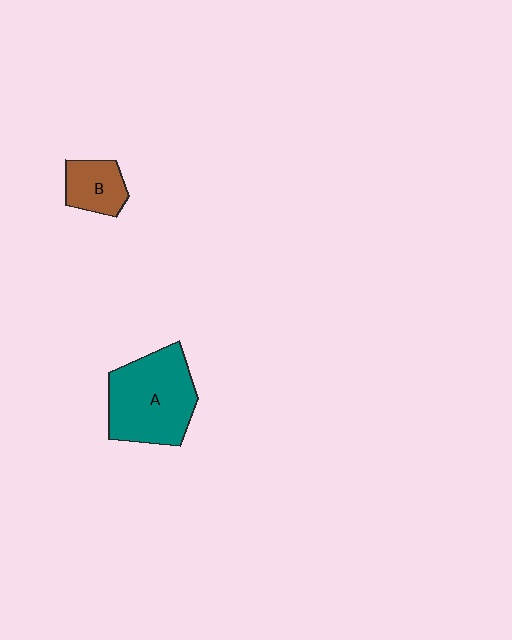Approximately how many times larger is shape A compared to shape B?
Approximately 2.4 times.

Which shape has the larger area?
Shape A (teal).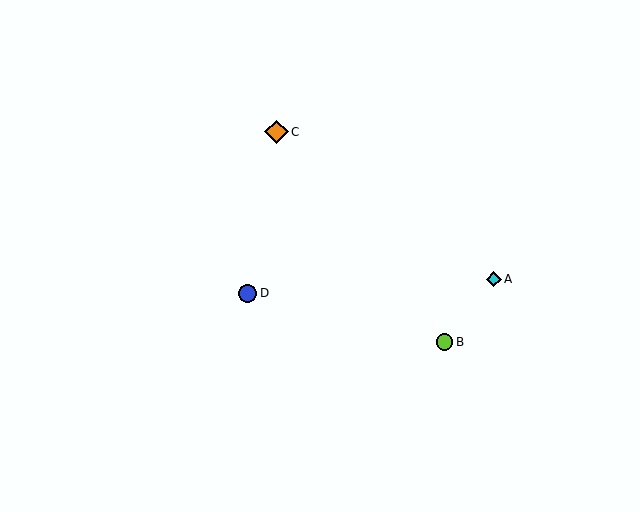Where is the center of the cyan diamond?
The center of the cyan diamond is at (494, 279).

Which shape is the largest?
The orange diamond (labeled C) is the largest.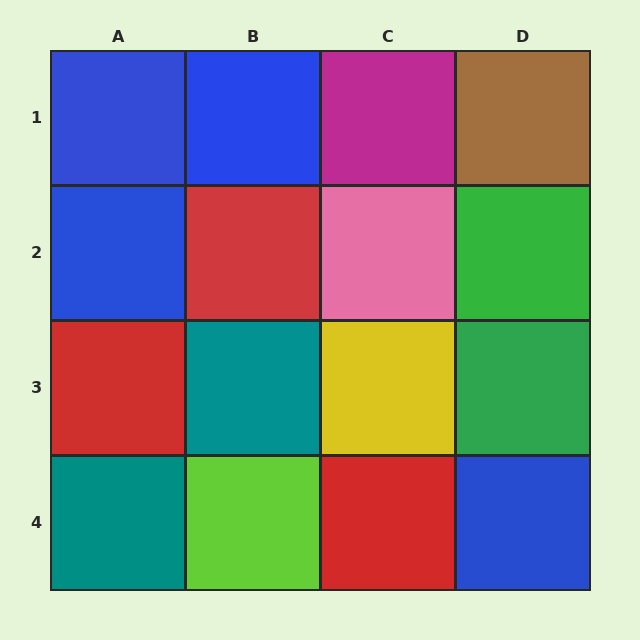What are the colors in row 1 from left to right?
Blue, blue, magenta, brown.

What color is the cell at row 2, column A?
Blue.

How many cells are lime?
1 cell is lime.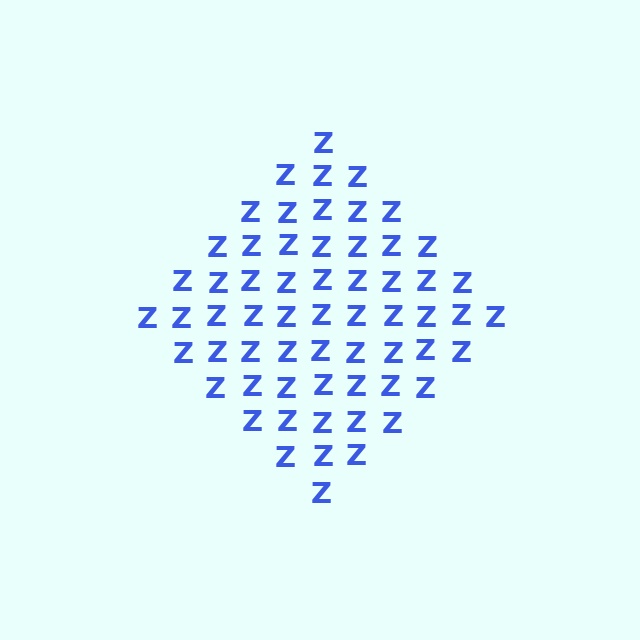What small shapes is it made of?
It is made of small letter Z's.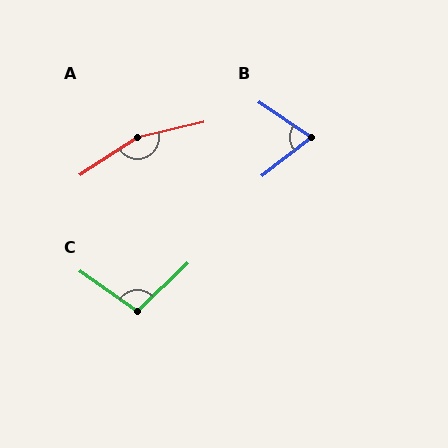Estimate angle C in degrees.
Approximately 102 degrees.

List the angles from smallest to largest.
B (72°), C (102°), A (160°).